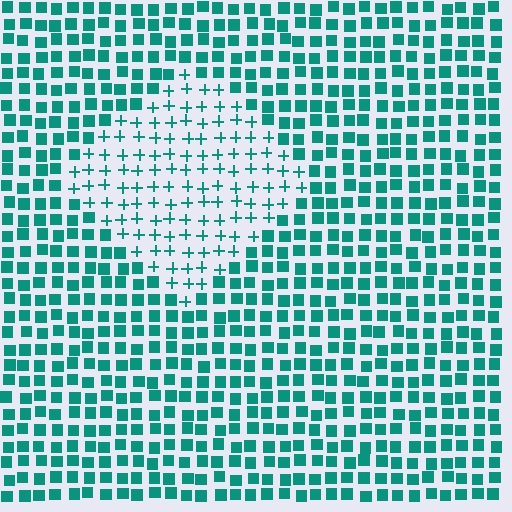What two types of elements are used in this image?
The image uses plus signs inside the diamond region and squares outside it.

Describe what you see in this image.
The image is filled with small teal elements arranged in a uniform grid. A diamond-shaped region contains plus signs, while the surrounding area contains squares. The boundary is defined purely by the change in element shape.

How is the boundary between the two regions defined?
The boundary is defined by a change in element shape: plus signs inside vs. squares outside. All elements share the same color and spacing.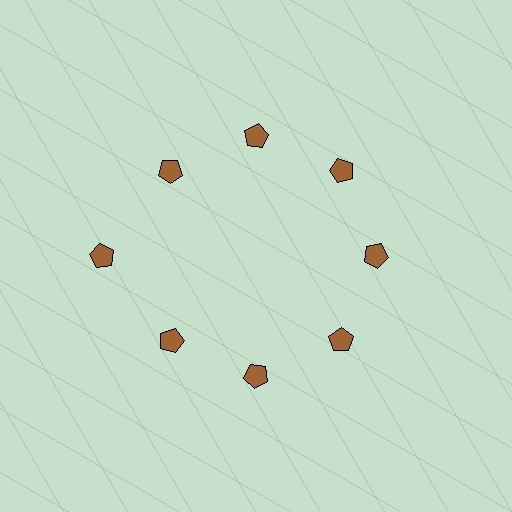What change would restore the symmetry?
The symmetry would be restored by moving it inward, back onto the ring so that all 8 pentagons sit at equal angles and equal distance from the center.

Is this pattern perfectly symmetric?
No. The 8 brown pentagons are arranged in a ring, but one element near the 9 o'clock position is pushed outward from the center, breaking the 8-fold rotational symmetry.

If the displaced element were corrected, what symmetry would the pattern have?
It would have 8-fold rotational symmetry — the pattern would map onto itself every 45 degrees.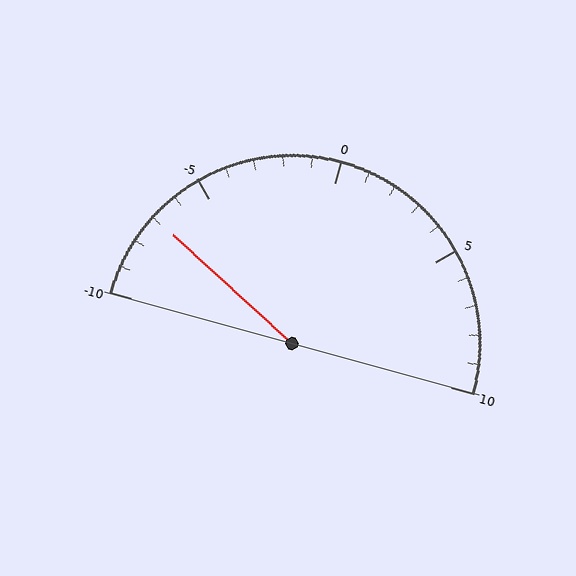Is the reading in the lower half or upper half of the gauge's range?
The reading is in the lower half of the range (-10 to 10).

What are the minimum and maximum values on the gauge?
The gauge ranges from -10 to 10.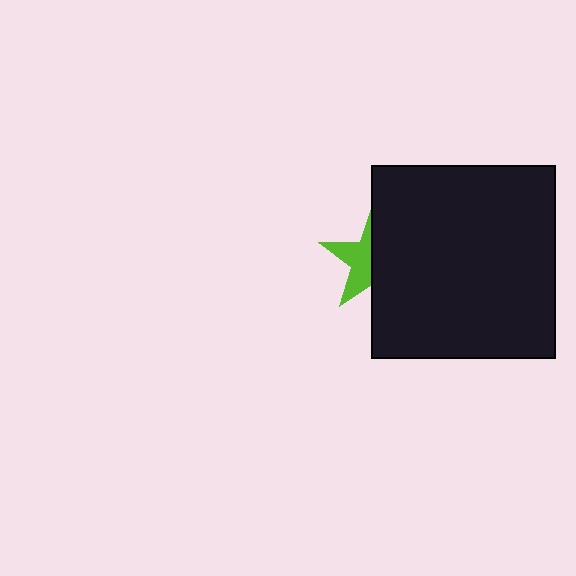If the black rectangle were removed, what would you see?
You would see the complete lime star.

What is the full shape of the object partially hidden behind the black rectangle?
The partially hidden object is a lime star.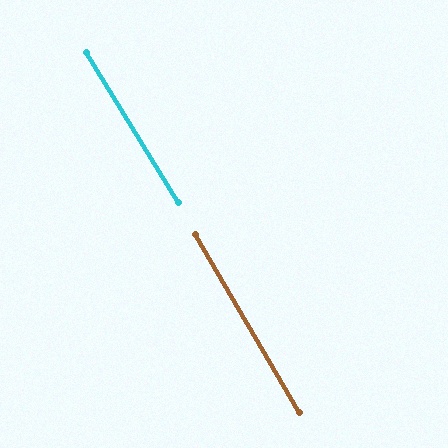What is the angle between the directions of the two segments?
Approximately 1 degree.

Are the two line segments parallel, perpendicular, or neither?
Parallel — their directions differ by only 1.1°.